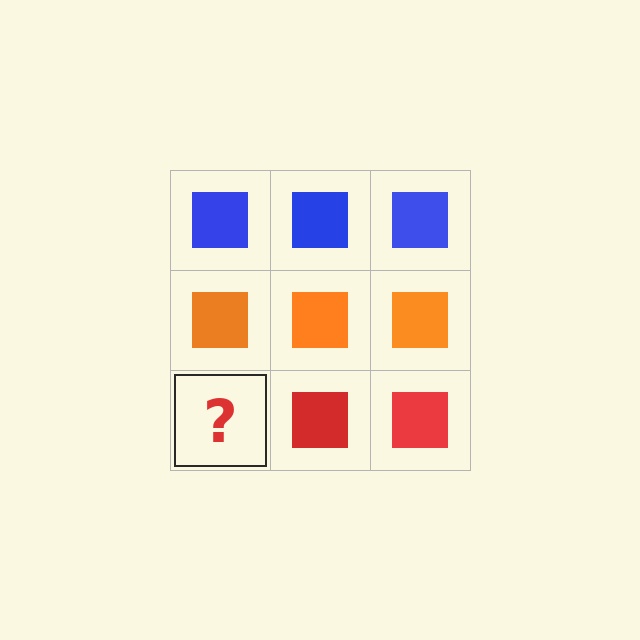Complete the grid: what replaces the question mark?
The question mark should be replaced with a red square.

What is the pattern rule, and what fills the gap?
The rule is that each row has a consistent color. The gap should be filled with a red square.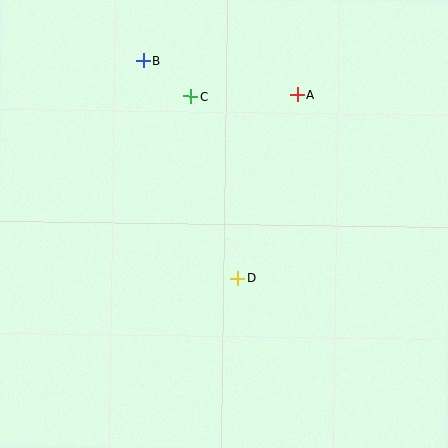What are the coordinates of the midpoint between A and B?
The midpoint between A and B is at (220, 78).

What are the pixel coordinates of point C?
Point C is at (190, 97).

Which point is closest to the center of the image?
Point D at (238, 278) is closest to the center.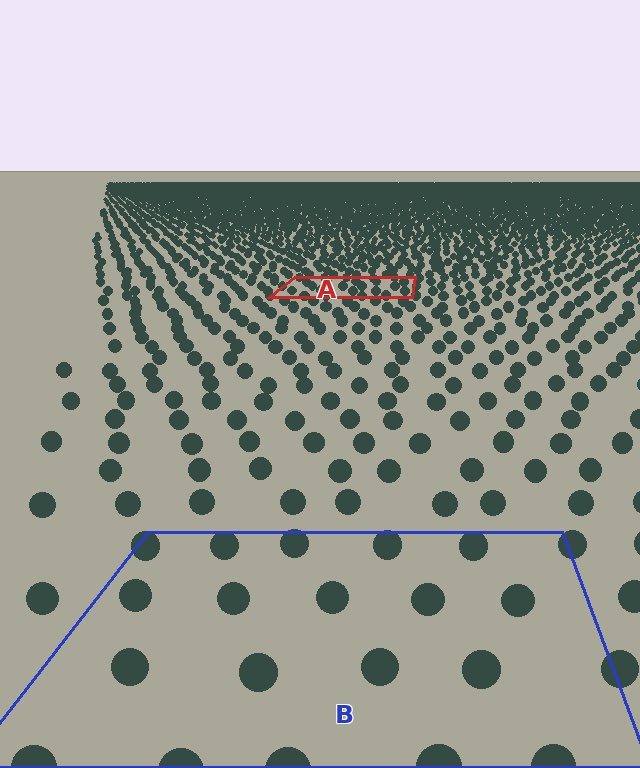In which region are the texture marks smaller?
The texture marks are smaller in region A, because it is farther away.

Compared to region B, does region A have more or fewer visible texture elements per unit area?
Region A has more texture elements per unit area — they are packed more densely because it is farther away.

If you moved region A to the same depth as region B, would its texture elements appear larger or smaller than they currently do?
They would appear larger. At a closer depth, the same texture elements are projected at a bigger on-screen size.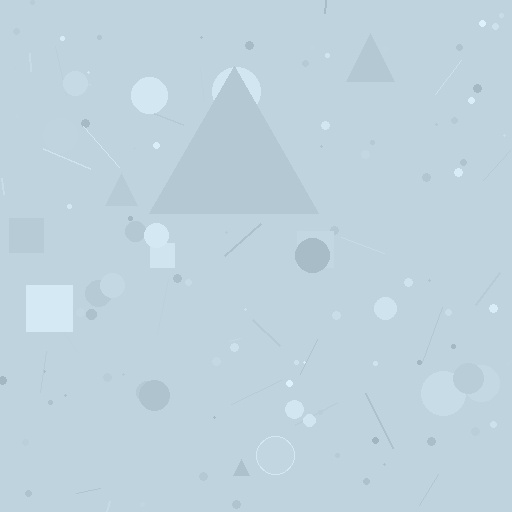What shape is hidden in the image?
A triangle is hidden in the image.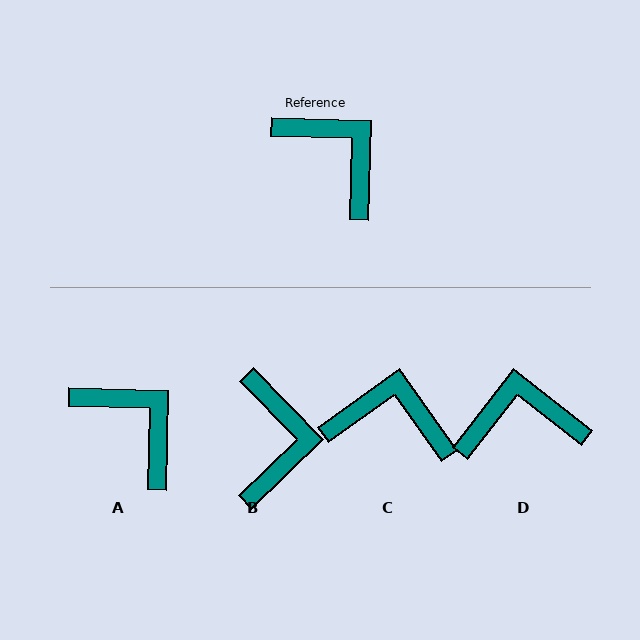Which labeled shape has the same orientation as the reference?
A.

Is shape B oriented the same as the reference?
No, it is off by about 44 degrees.